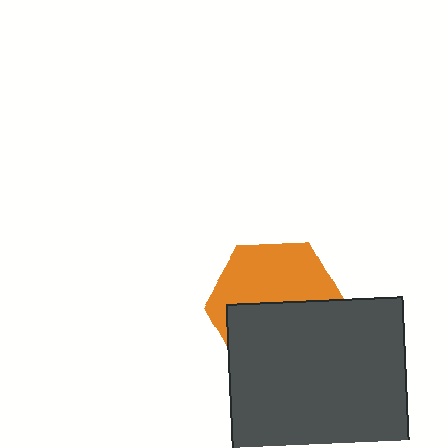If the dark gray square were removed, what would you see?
You would see the complete orange hexagon.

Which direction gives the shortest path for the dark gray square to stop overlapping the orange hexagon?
Moving down gives the shortest separation.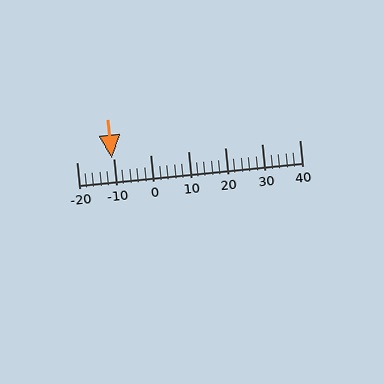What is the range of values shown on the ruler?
The ruler shows values from -20 to 40.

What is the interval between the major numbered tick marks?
The major tick marks are spaced 10 units apart.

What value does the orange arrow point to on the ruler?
The orange arrow points to approximately -10.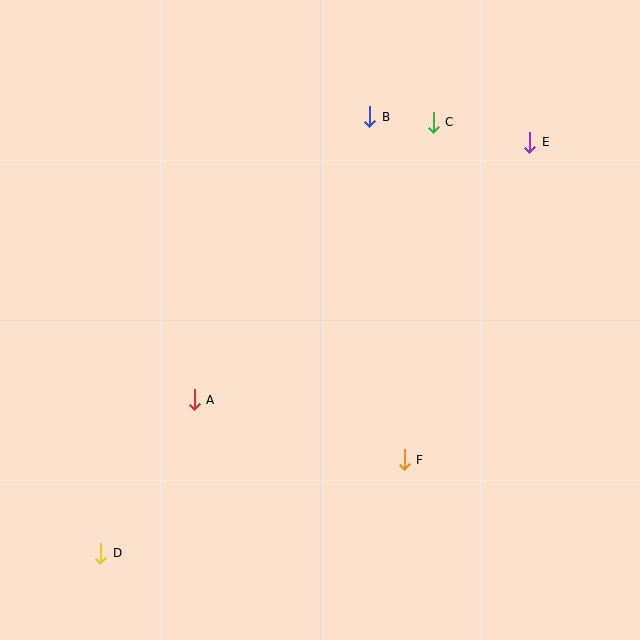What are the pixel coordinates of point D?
Point D is at (101, 553).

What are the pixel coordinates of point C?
Point C is at (433, 122).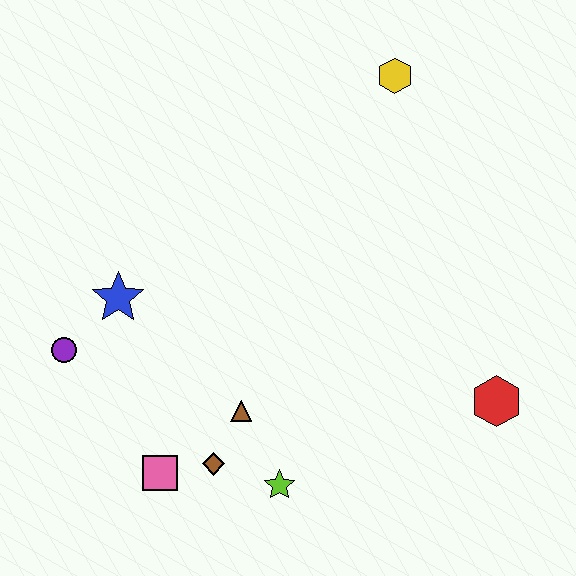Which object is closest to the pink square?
The brown diamond is closest to the pink square.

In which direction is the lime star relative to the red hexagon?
The lime star is to the left of the red hexagon.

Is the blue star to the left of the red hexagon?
Yes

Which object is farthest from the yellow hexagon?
The pink square is farthest from the yellow hexagon.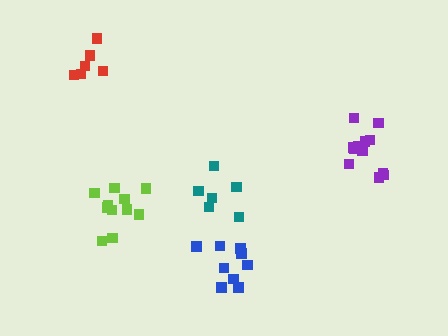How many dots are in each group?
Group 1: 11 dots, Group 2: 6 dots, Group 3: 6 dots, Group 4: 9 dots, Group 5: 12 dots (44 total).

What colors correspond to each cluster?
The clusters are colored: lime, red, teal, blue, purple.